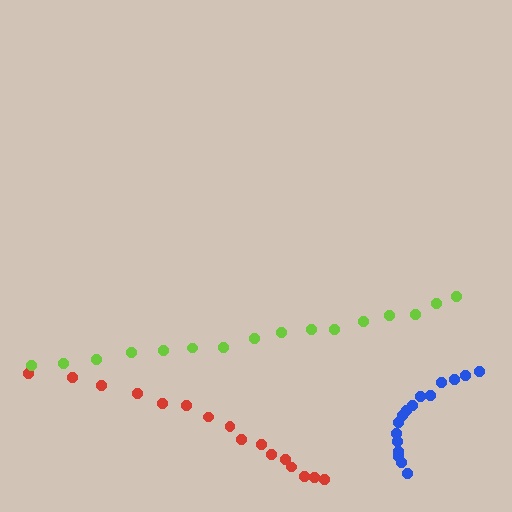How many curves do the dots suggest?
There are 3 distinct paths.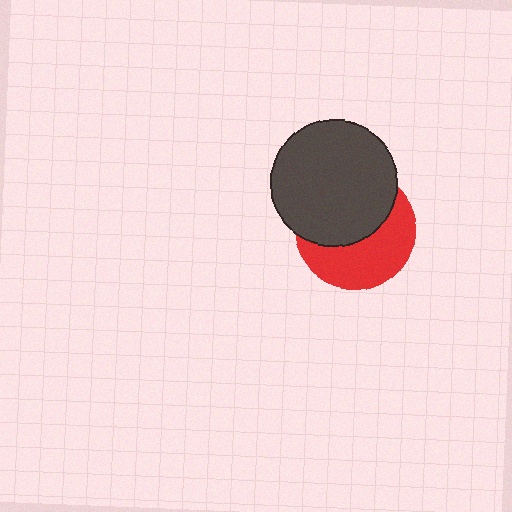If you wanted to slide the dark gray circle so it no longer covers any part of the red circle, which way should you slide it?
Slide it up — that is the most direct way to separate the two shapes.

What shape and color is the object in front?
The object in front is a dark gray circle.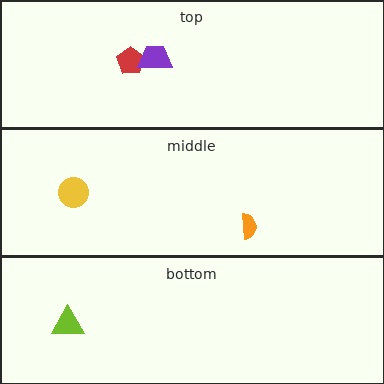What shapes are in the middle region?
The yellow circle, the orange semicircle.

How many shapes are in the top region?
2.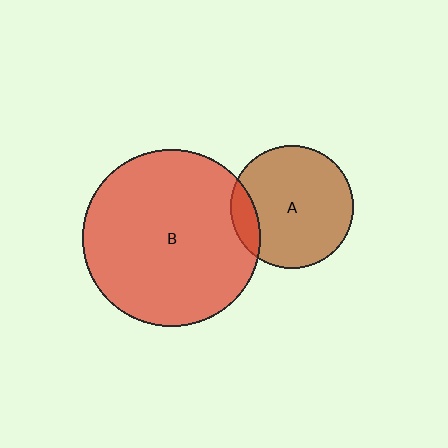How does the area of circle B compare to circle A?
Approximately 2.1 times.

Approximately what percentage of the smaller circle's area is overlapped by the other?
Approximately 10%.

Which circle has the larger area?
Circle B (red).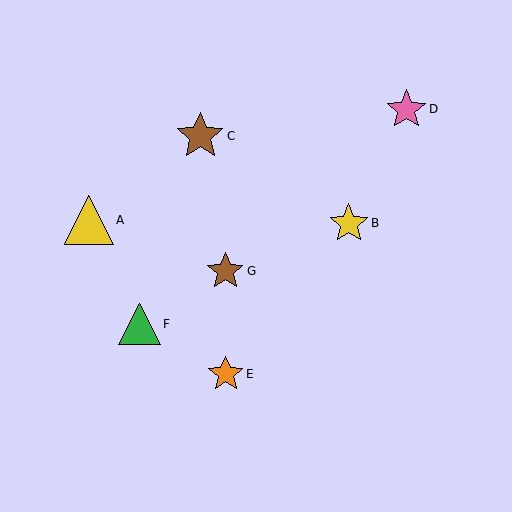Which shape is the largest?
The yellow triangle (labeled A) is the largest.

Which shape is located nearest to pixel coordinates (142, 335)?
The green triangle (labeled F) at (139, 324) is nearest to that location.